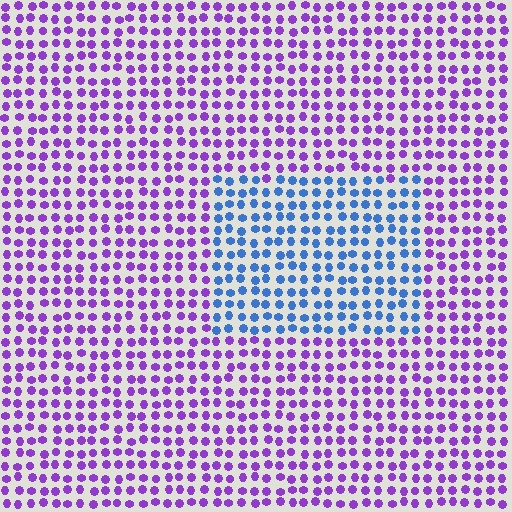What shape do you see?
I see a rectangle.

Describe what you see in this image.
The image is filled with small purple elements in a uniform arrangement. A rectangle-shaped region is visible where the elements are tinted to a slightly different hue, forming a subtle color boundary.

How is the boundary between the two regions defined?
The boundary is defined purely by a slight shift in hue (about 60 degrees). Spacing, size, and orientation are identical on both sides.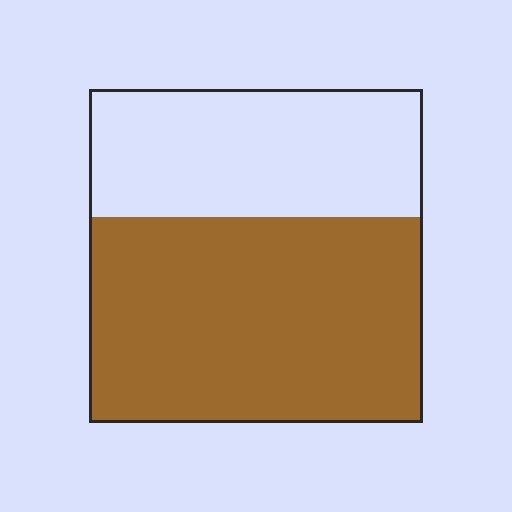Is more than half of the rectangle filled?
Yes.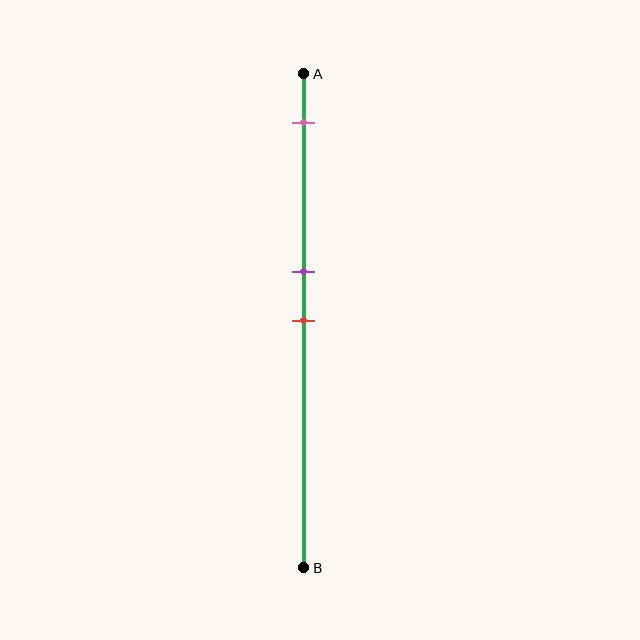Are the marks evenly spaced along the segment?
No, the marks are not evenly spaced.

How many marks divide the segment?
There are 3 marks dividing the segment.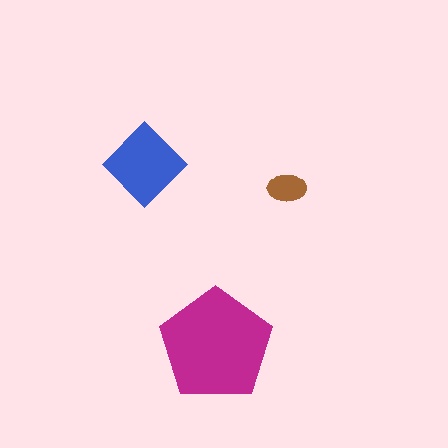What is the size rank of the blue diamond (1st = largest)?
2nd.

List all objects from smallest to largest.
The brown ellipse, the blue diamond, the magenta pentagon.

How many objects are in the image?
There are 3 objects in the image.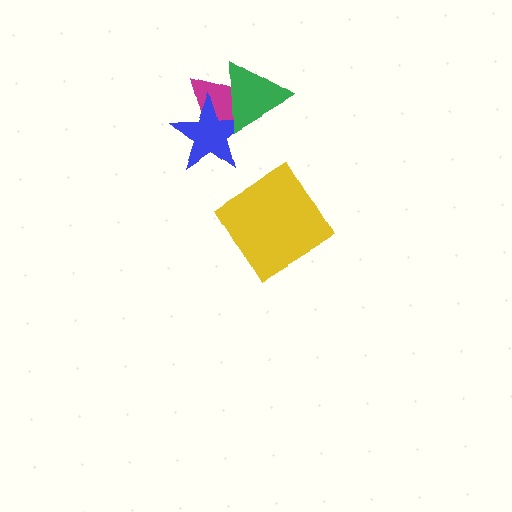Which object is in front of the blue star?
The green triangle is in front of the blue star.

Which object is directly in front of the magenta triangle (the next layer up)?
The blue star is directly in front of the magenta triangle.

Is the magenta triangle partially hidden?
Yes, it is partially covered by another shape.